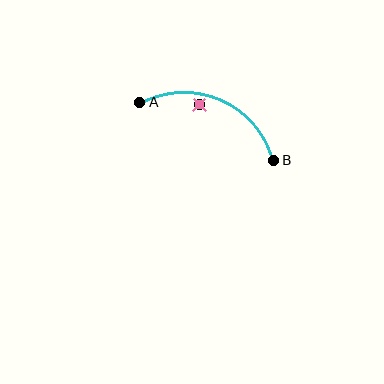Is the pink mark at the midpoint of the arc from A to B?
No — the pink mark does not lie on the arc at all. It sits slightly inside the curve.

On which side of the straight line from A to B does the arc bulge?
The arc bulges above the straight line connecting A and B.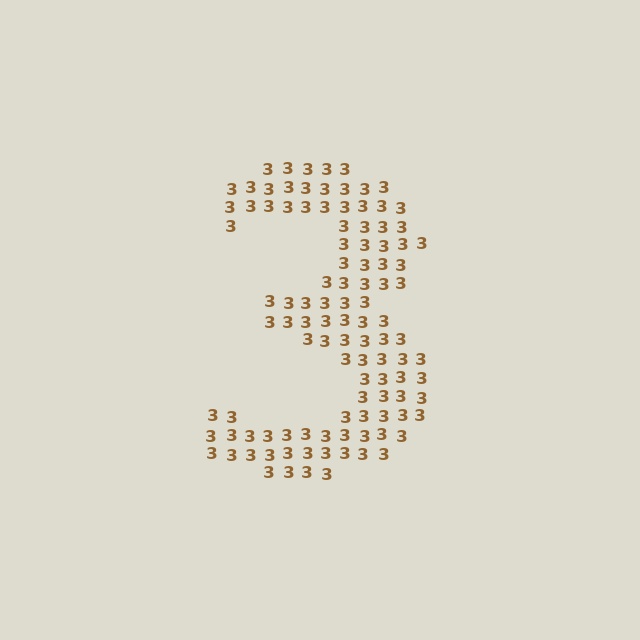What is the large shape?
The large shape is the digit 3.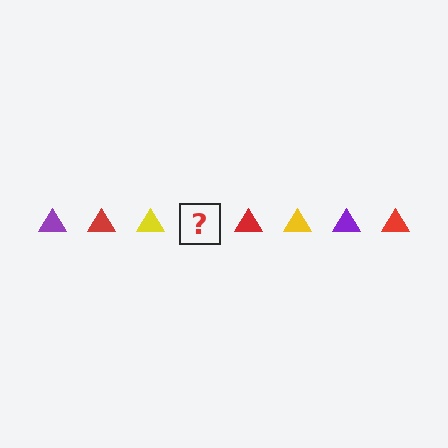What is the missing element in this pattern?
The missing element is a purple triangle.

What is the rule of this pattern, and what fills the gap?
The rule is that the pattern cycles through purple, red, yellow triangles. The gap should be filled with a purple triangle.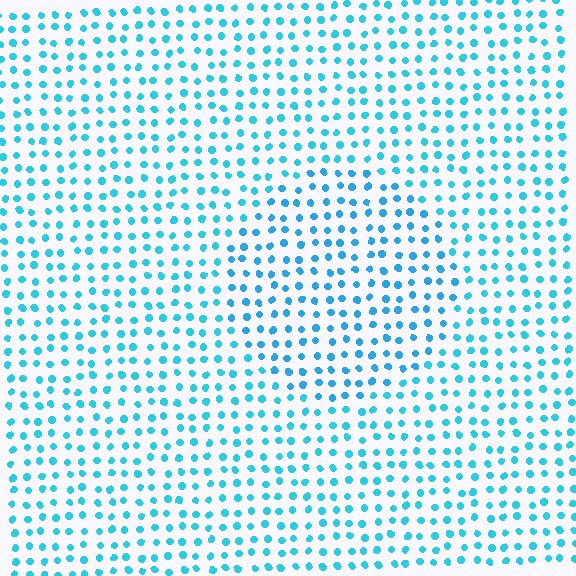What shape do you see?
I see a circle.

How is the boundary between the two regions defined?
The boundary is defined purely by a slight shift in hue (about 13 degrees). Spacing, size, and orientation are identical on both sides.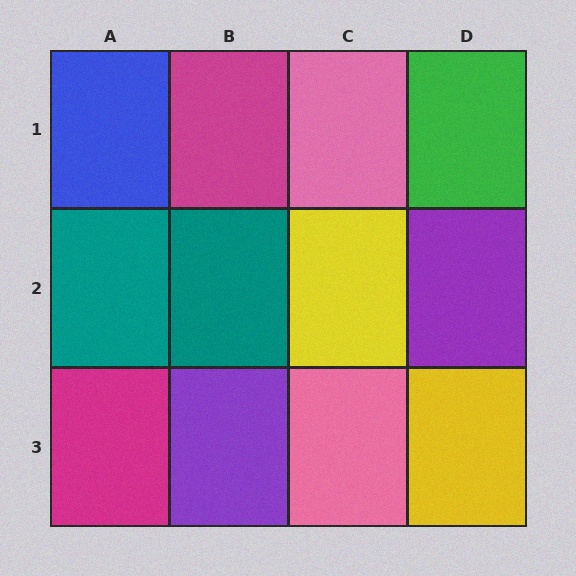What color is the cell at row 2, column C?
Yellow.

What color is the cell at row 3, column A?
Magenta.